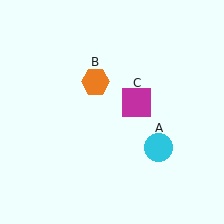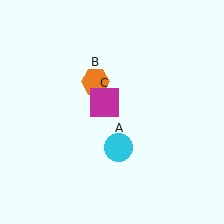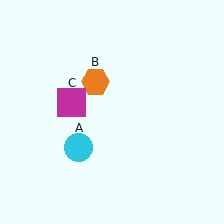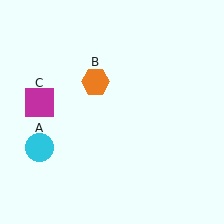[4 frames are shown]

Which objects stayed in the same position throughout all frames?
Orange hexagon (object B) remained stationary.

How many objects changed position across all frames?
2 objects changed position: cyan circle (object A), magenta square (object C).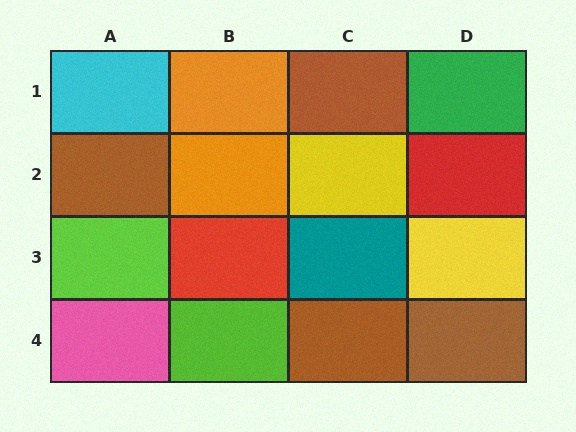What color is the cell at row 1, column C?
Brown.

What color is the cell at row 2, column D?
Red.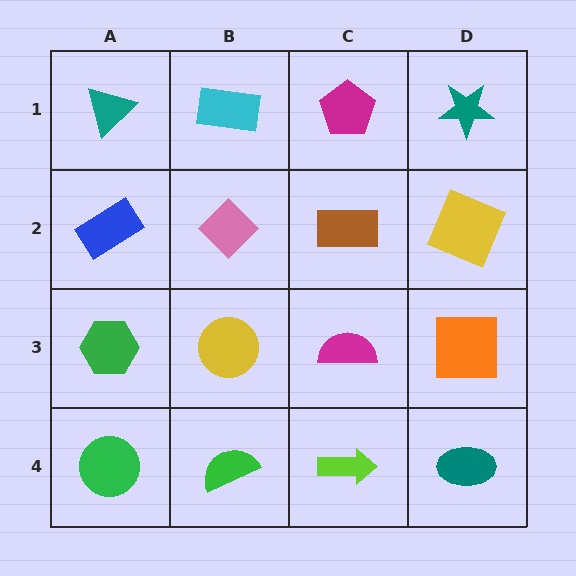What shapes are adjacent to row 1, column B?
A pink diamond (row 2, column B), a teal triangle (row 1, column A), a magenta pentagon (row 1, column C).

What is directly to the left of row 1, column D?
A magenta pentagon.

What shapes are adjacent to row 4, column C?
A magenta semicircle (row 3, column C), a green semicircle (row 4, column B), a teal ellipse (row 4, column D).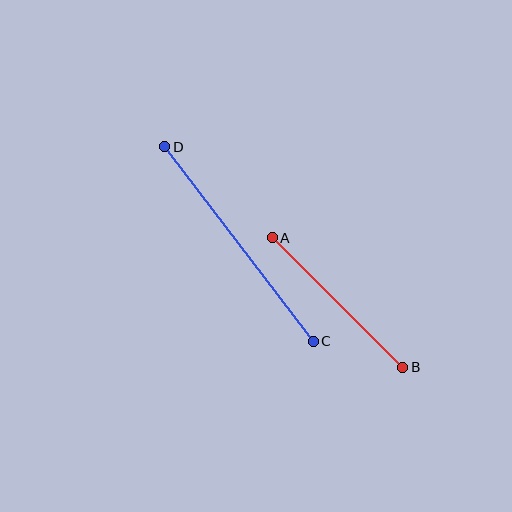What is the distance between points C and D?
The distance is approximately 245 pixels.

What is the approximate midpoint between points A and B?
The midpoint is at approximately (337, 302) pixels.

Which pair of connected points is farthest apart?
Points C and D are farthest apart.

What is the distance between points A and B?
The distance is approximately 184 pixels.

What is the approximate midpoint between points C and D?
The midpoint is at approximately (239, 244) pixels.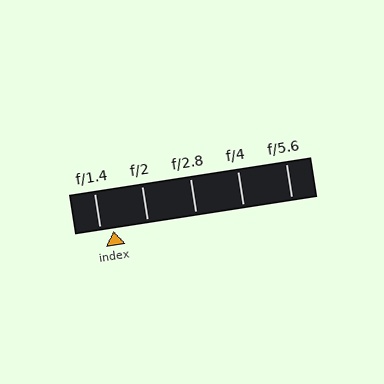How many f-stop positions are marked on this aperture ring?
There are 5 f-stop positions marked.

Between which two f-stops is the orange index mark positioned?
The index mark is between f/1.4 and f/2.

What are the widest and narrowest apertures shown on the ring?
The widest aperture shown is f/1.4 and the narrowest is f/5.6.